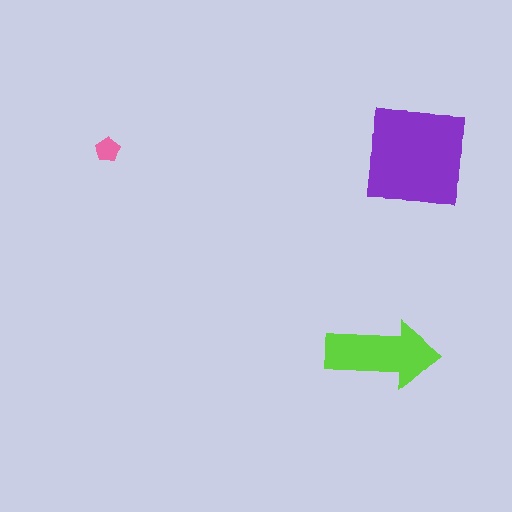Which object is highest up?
The purple square is topmost.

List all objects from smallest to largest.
The pink pentagon, the lime arrow, the purple square.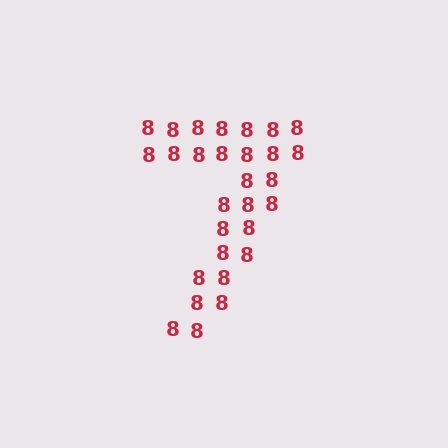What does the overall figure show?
The overall figure shows the digit 7.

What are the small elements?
The small elements are digit 8's.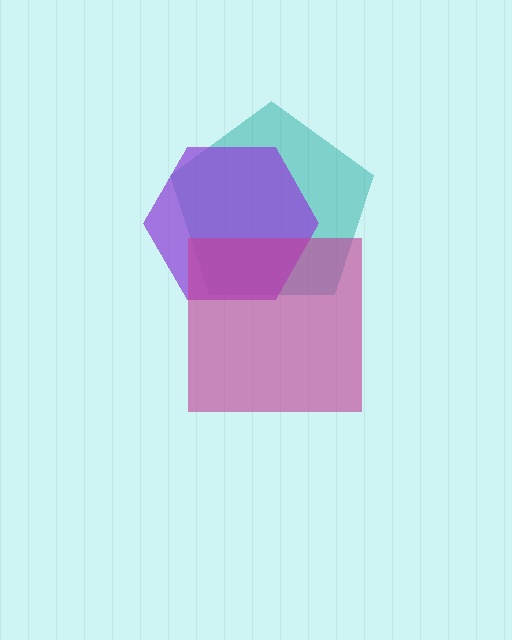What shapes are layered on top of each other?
The layered shapes are: a teal pentagon, a purple hexagon, a magenta square.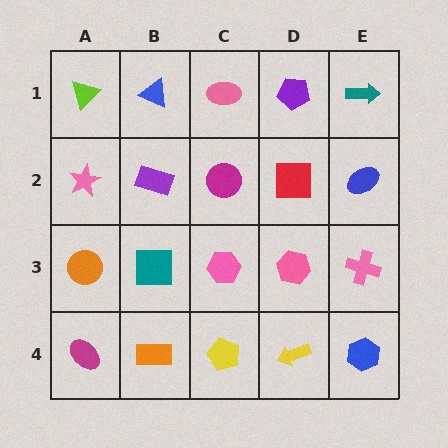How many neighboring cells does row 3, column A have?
3.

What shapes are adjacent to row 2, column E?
A teal arrow (row 1, column E), a pink cross (row 3, column E), a red square (row 2, column D).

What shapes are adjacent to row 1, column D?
A red square (row 2, column D), a pink ellipse (row 1, column C), a teal arrow (row 1, column E).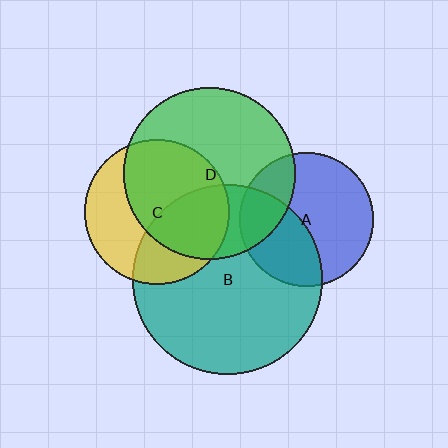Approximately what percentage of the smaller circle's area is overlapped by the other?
Approximately 40%.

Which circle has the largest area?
Circle B (teal).